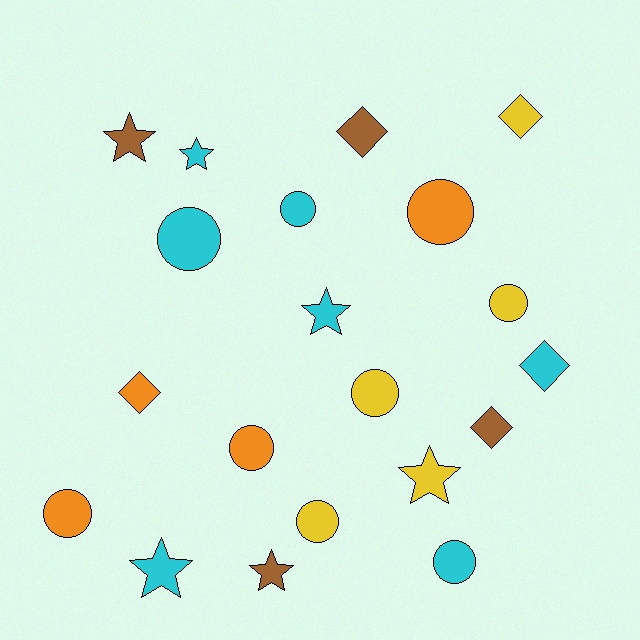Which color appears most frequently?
Cyan, with 7 objects.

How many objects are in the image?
There are 20 objects.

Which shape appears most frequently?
Circle, with 9 objects.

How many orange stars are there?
There are no orange stars.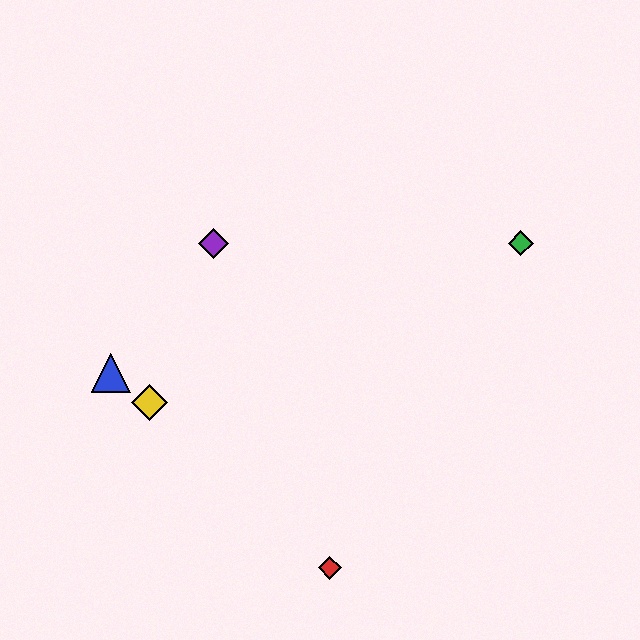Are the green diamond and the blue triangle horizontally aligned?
No, the green diamond is at y≈243 and the blue triangle is at y≈373.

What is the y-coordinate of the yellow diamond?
The yellow diamond is at y≈402.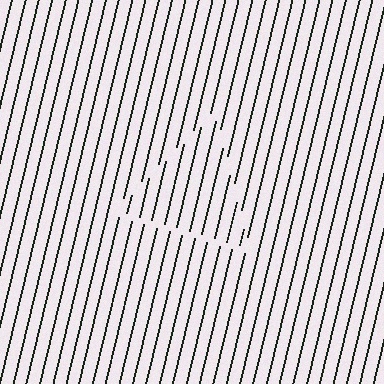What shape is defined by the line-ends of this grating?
An illusory triangle. The interior of the shape contains the same grating, shifted by half a period — the contour is defined by the phase discontinuity where line-ends from the inner and outer gratings abut.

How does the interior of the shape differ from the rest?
The interior of the shape contains the same grating, shifted by half a period — the contour is defined by the phase discontinuity where line-ends from the inner and outer gratings abut.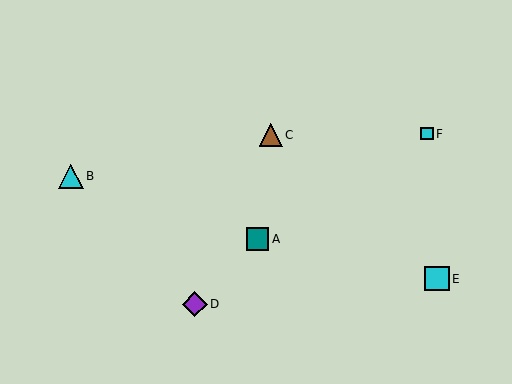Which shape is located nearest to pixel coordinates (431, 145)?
The cyan square (labeled F) at (427, 134) is nearest to that location.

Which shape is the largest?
The purple diamond (labeled D) is the largest.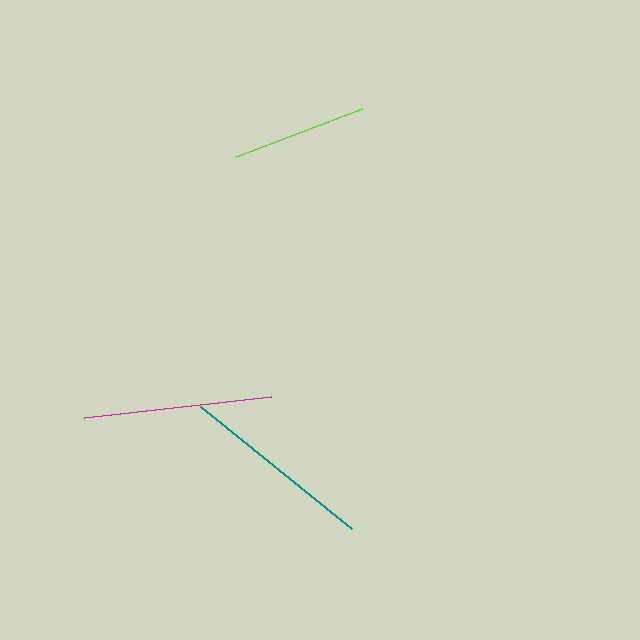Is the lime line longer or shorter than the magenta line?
The magenta line is longer than the lime line.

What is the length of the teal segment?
The teal segment is approximately 195 pixels long.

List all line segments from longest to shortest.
From longest to shortest: teal, magenta, lime.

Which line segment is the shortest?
The lime line is the shortest at approximately 134 pixels.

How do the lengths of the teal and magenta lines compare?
The teal and magenta lines are approximately the same length.